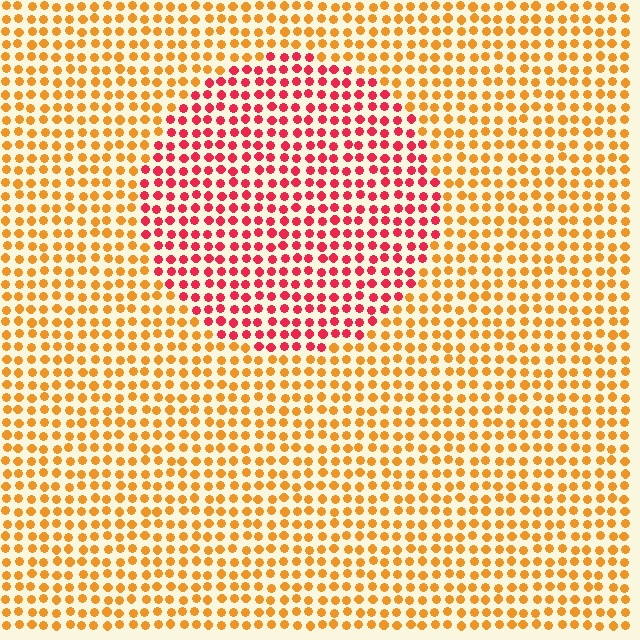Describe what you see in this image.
The image is filled with small orange elements in a uniform arrangement. A circle-shaped region is visible where the elements are tinted to a slightly different hue, forming a subtle color boundary.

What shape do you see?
I see a circle.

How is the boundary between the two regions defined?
The boundary is defined purely by a slight shift in hue (about 45 degrees). Spacing, size, and orientation are identical on both sides.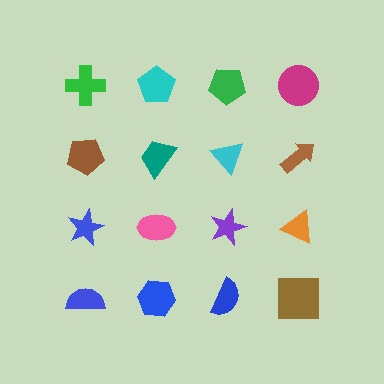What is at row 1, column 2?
A cyan pentagon.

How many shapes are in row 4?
4 shapes.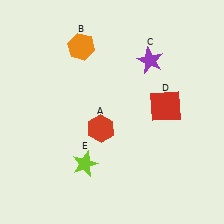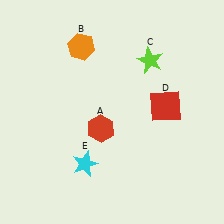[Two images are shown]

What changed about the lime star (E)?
In Image 1, E is lime. In Image 2, it changed to cyan.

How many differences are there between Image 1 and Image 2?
There are 2 differences between the two images.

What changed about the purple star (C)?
In Image 1, C is purple. In Image 2, it changed to lime.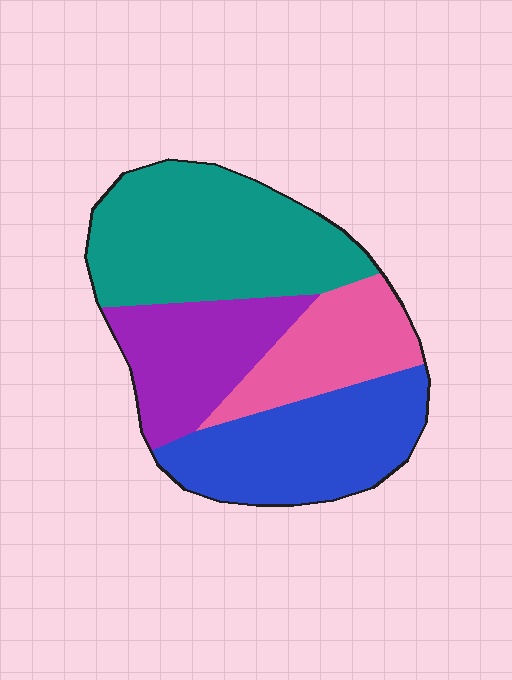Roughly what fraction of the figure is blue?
Blue takes up about one quarter (1/4) of the figure.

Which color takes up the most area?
Teal, at roughly 35%.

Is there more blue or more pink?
Blue.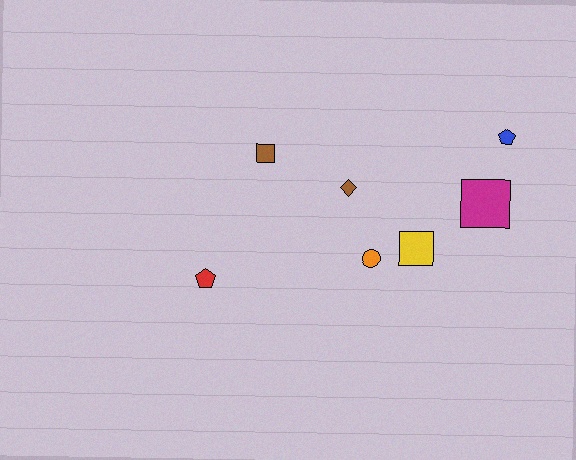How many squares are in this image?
There are 3 squares.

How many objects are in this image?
There are 7 objects.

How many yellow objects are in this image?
There is 1 yellow object.